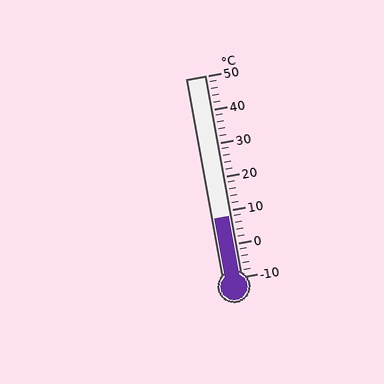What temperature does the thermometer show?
The thermometer shows approximately 8°C.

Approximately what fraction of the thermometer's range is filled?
The thermometer is filled to approximately 30% of its range.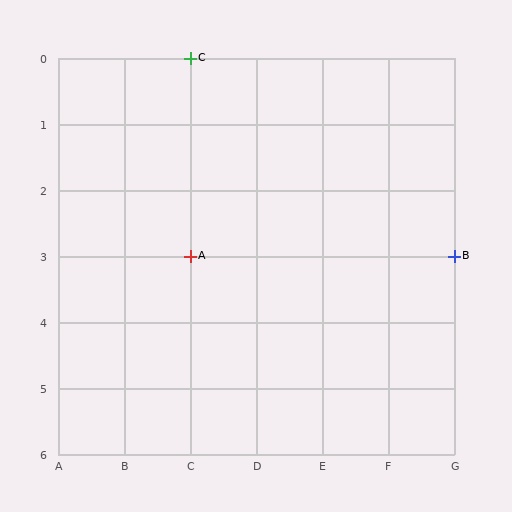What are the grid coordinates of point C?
Point C is at grid coordinates (C, 0).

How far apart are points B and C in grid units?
Points B and C are 4 columns and 3 rows apart (about 5.0 grid units diagonally).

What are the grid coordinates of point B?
Point B is at grid coordinates (G, 3).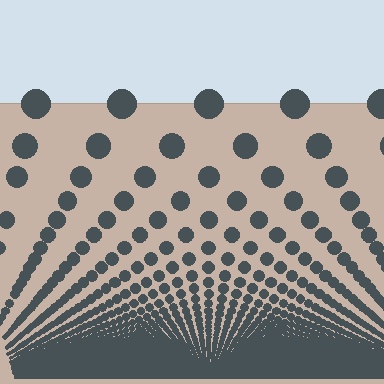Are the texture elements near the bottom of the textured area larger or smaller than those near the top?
Smaller. The gradient is inverted — elements near the bottom are smaller and denser.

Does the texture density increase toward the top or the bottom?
Density increases toward the bottom.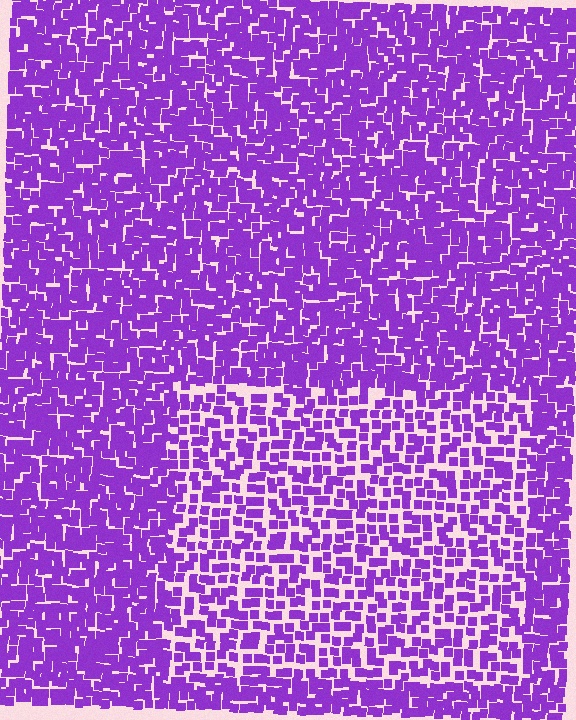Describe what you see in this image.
The image contains small purple elements arranged at two different densities. A rectangle-shaped region is visible where the elements are less densely packed than the surrounding area.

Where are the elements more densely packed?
The elements are more densely packed outside the rectangle boundary.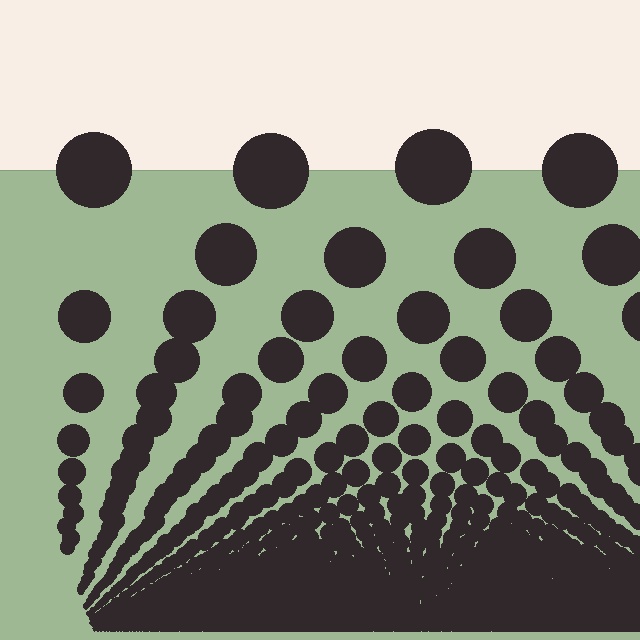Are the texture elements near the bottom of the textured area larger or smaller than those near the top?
Smaller. The gradient is inverted — elements near the bottom are smaller and denser.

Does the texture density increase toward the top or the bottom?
Density increases toward the bottom.